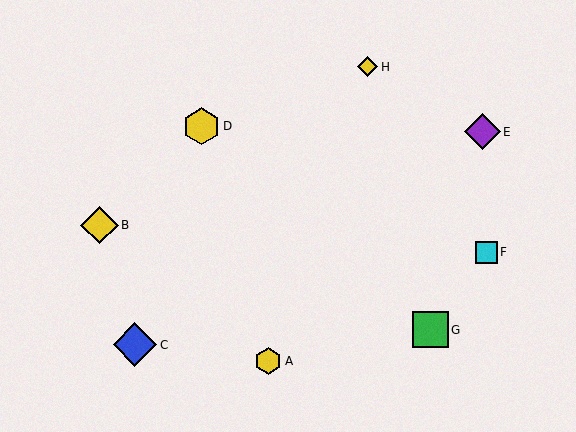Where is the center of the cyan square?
The center of the cyan square is at (486, 252).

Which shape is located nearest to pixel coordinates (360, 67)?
The yellow diamond (labeled H) at (368, 67) is nearest to that location.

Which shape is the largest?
The blue diamond (labeled C) is the largest.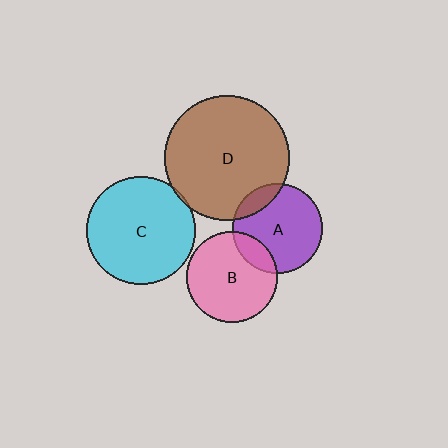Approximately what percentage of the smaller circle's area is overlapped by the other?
Approximately 15%.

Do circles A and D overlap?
Yes.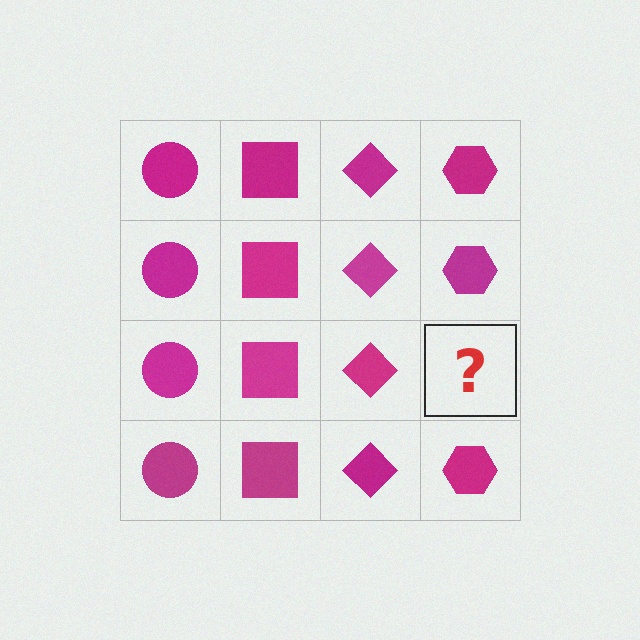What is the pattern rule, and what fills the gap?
The rule is that each column has a consistent shape. The gap should be filled with a magenta hexagon.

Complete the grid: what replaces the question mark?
The question mark should be replaced with a magenta hexagon.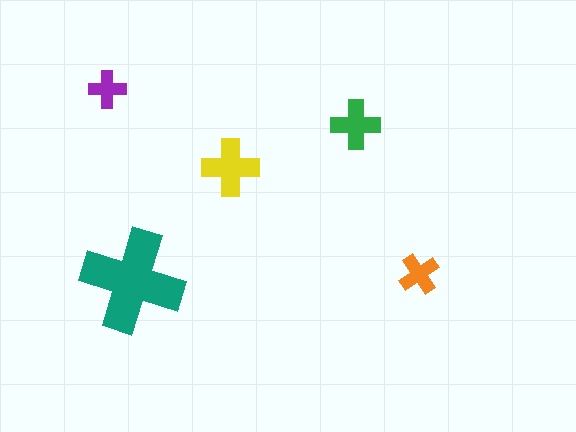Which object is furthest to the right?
The orange cross is rightmost.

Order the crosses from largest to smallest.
the teal one, the yellow one, the green one, the orange one, the purple one.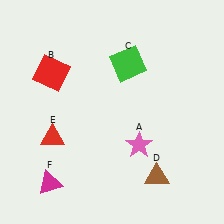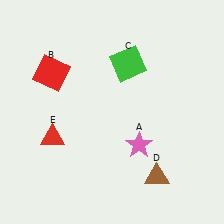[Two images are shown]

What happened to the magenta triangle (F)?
The magenta triangle (F) was removed in Image 2. It was in the bottom-left area of Image 1.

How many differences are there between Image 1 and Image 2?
There is 1 difference between the two images.